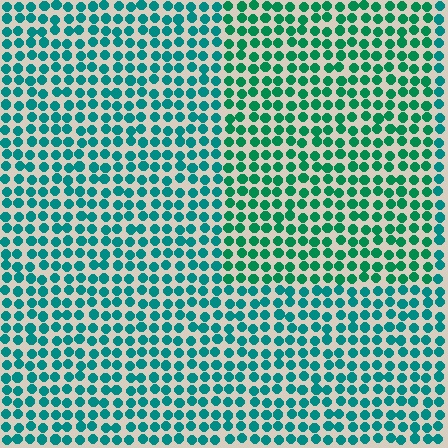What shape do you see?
I see a rectangle.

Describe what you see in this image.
The image is filled with small teal elements in a uniform arrangement. A rectangle-shaped region is visible where the elements are tinted to a slightly different hue, forming a subtle color boundary.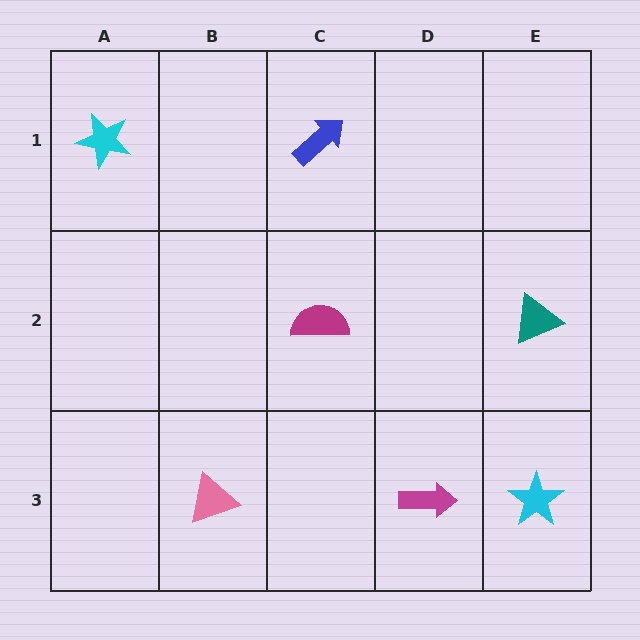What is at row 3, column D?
A magenta arrow.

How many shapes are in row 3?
3 shapes.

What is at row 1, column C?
A blue arrow.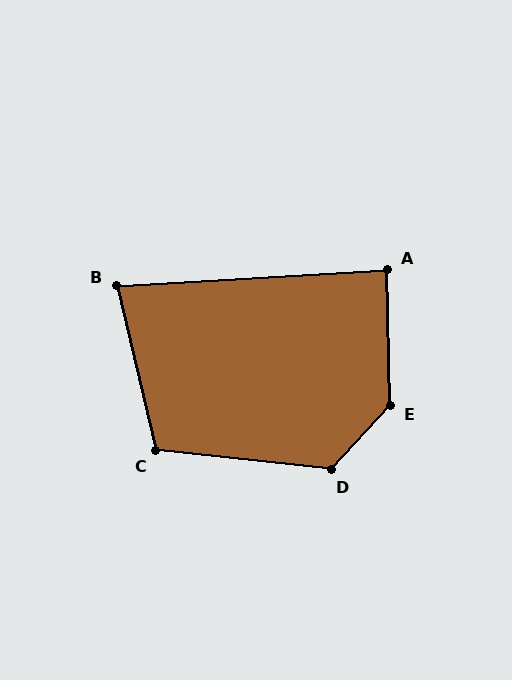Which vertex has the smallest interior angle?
B, at approximately 80 degrees.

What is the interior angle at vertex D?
Approximately 127 degrees (obtuse).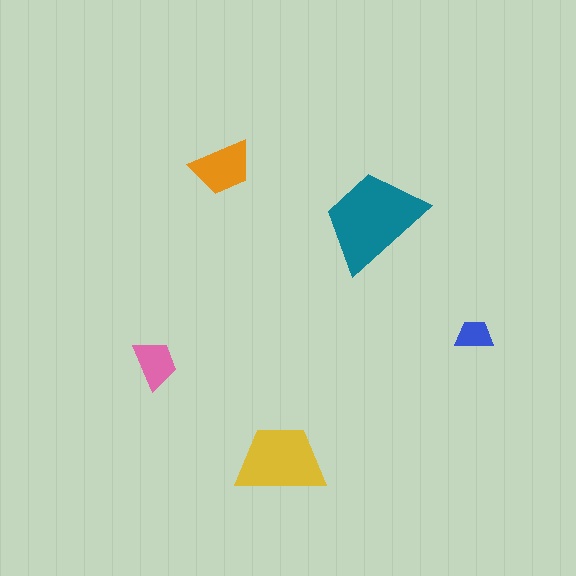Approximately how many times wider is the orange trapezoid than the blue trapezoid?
About 1.5 times wider.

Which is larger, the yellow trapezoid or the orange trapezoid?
The yellow one.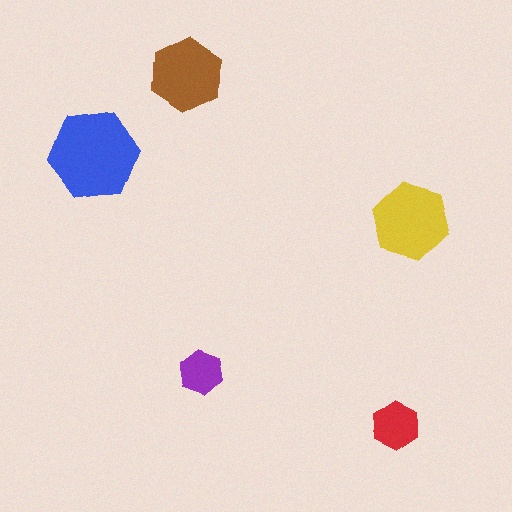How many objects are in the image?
There are 5 objects in the image.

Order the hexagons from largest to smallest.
the blue one, the yellow one, the brown one, the red one, the purple one.